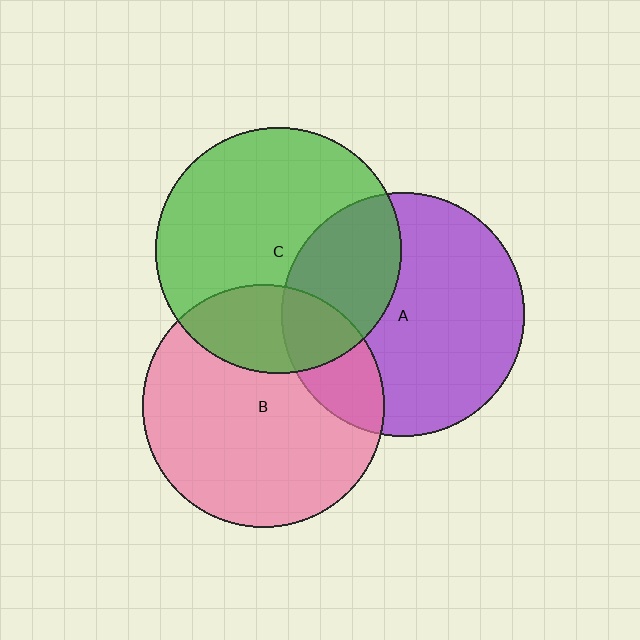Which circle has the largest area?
Circle C (green).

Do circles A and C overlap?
Yes.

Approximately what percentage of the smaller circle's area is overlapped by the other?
Approximately 30%.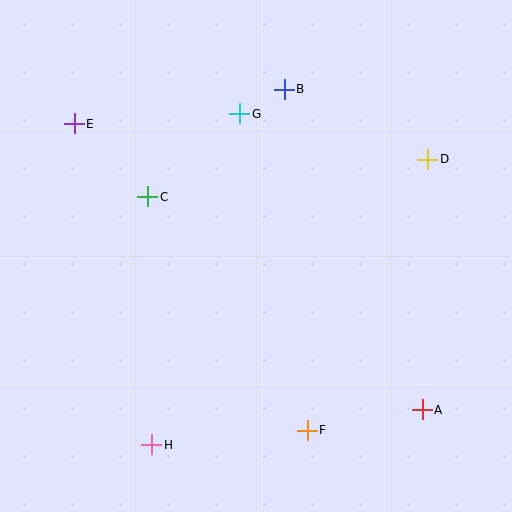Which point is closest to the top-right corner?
Point D is closest to the top-right corner.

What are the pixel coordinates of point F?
Point F is at (307, 430).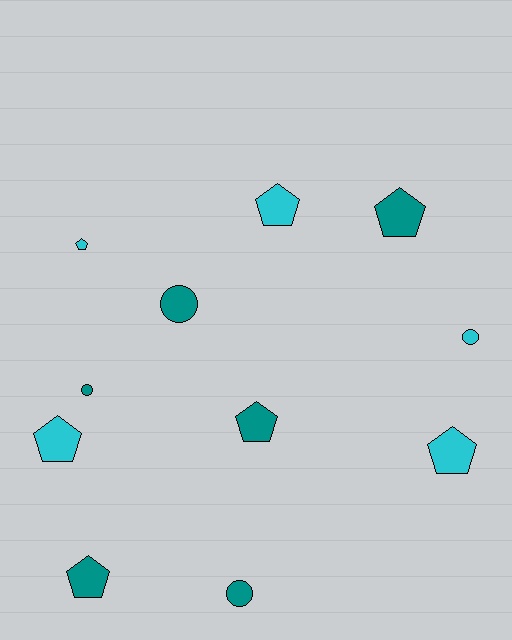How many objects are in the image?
There are 11 objects.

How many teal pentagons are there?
There are 3 teal pentagons.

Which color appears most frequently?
Teal, with 6 objects.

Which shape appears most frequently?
Pentagon, with 7 objects.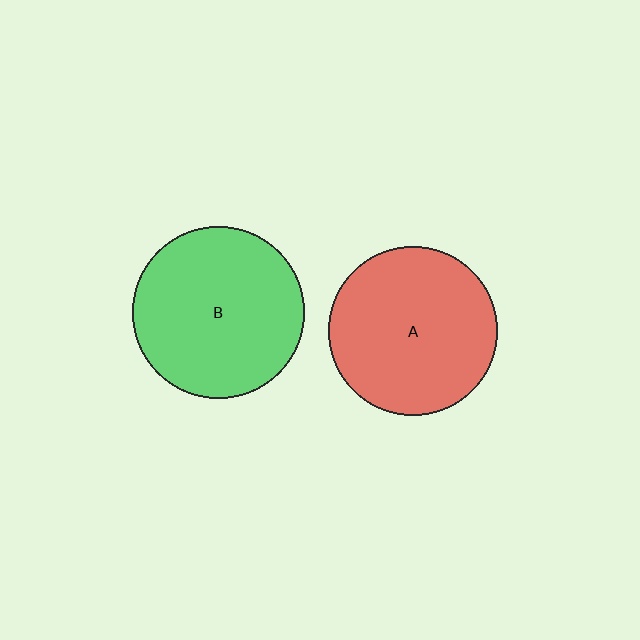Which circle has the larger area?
Circle B (green).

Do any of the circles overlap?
No, none of the circles overlap.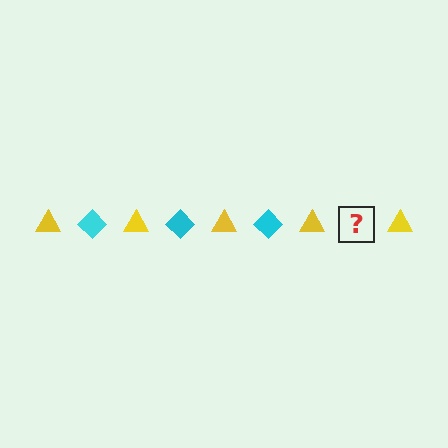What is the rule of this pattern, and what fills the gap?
The rule is that the pattern alternates between yellow triangle and cyan diamond. The gap should be filled with a cyan diamond.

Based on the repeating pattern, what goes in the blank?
The blank should be a cyan diamond.